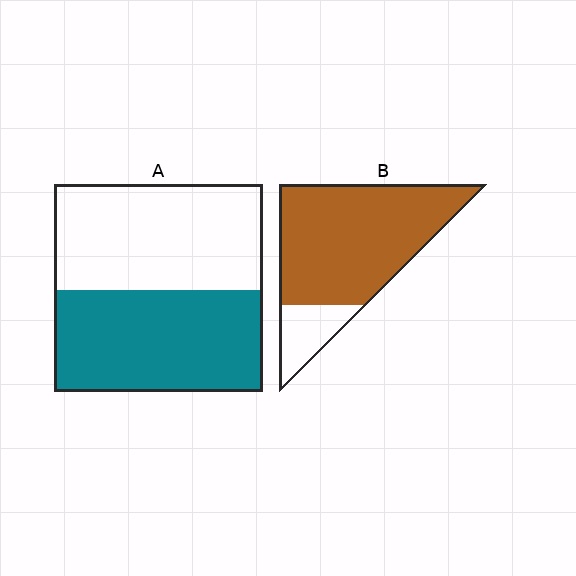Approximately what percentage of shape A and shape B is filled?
A is approximately 50% and B is approximately 80%.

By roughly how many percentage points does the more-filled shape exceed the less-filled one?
By roughly 35 percentage points (B over A).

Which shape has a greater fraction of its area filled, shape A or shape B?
Shape B.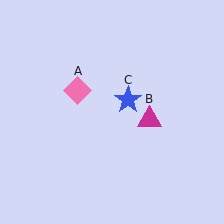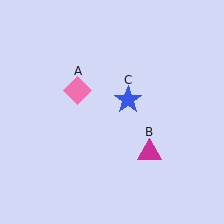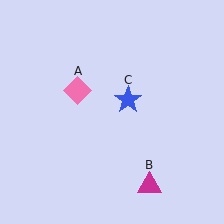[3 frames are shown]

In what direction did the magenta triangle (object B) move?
The magenta triangle (object B) moved down.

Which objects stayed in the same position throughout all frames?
Pink diamond (object A) and blue star (object C) remained stationary.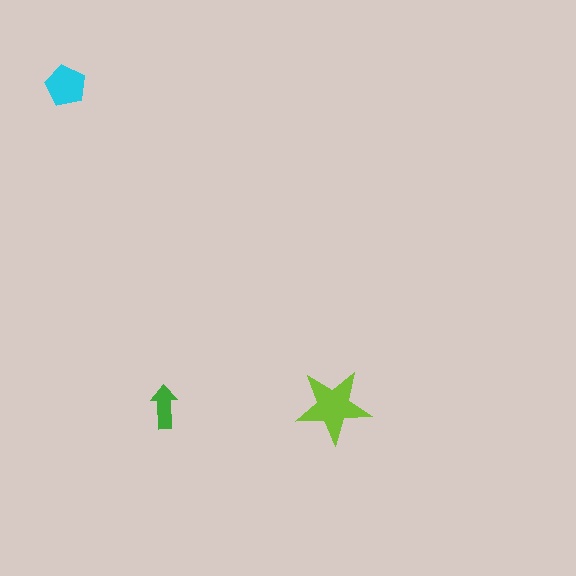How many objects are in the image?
There are 3 objects in the image.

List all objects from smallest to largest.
The green arrow, the cyan pentagon, the lime star.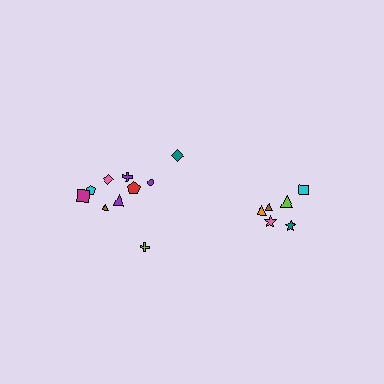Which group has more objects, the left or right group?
The left group.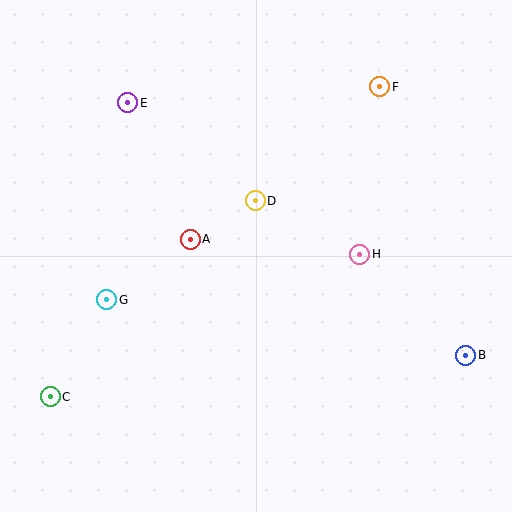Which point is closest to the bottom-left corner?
Point C is closest to the bottom-left corner.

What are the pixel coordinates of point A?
Point A is at (190, 239).